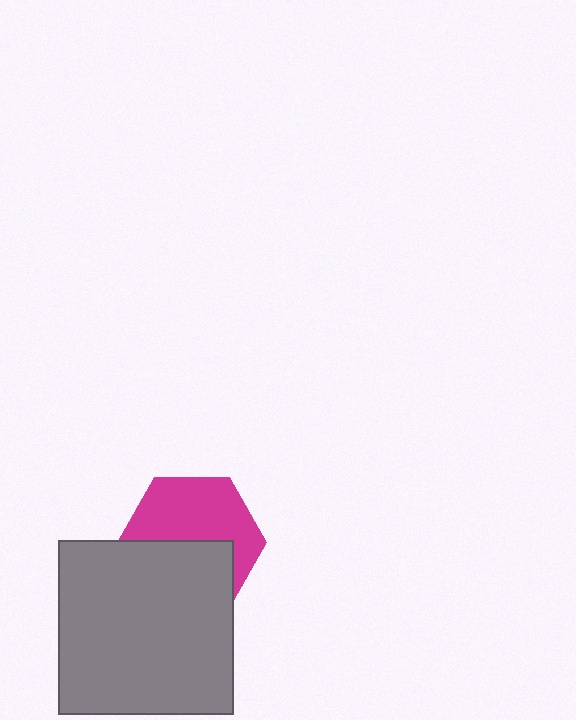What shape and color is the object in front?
The object in front is a gray square.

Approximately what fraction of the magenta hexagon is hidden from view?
Roughly 46% of the magenta hexagon is hidden behind the gray square.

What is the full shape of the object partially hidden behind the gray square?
The partially hidden object is a magenta hexagon.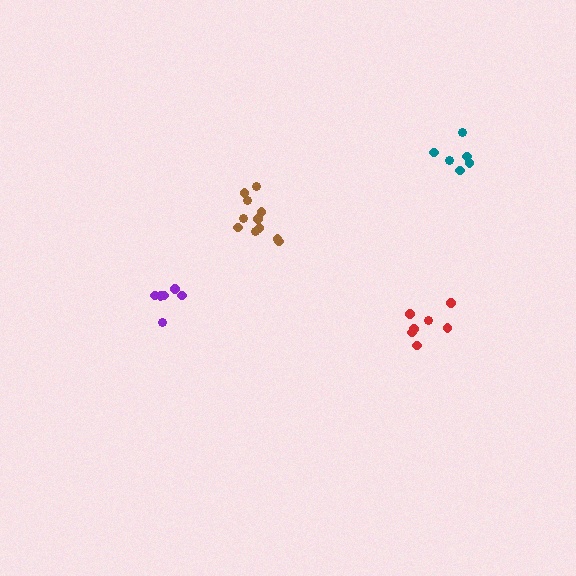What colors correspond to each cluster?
The clusters are colored: teal, purple, brown, red.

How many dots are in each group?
Group 1: 6 dots, Group 2: 6 dots, Group 3: 11 dots, Group 4: 8 dots (31 total).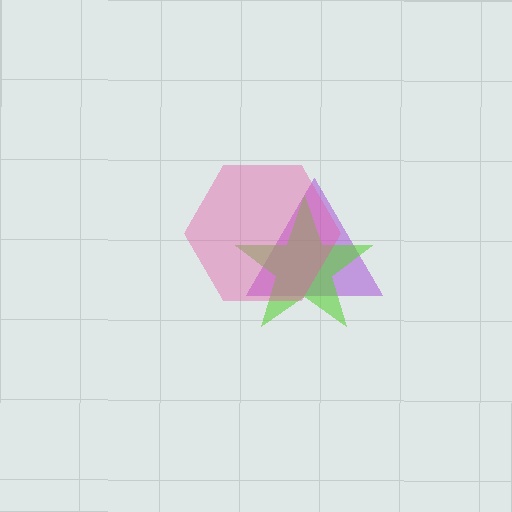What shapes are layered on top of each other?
The layered shapes are: a purple triangle, a lime star, a pink hexagon.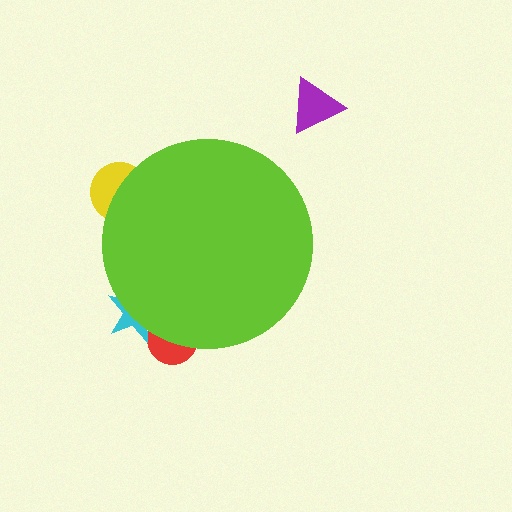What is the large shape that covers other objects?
A lime circle.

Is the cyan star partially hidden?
Yes, the cyan star is partially hidden behind the lime circle.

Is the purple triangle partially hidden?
No, the purple triangle is fully visible.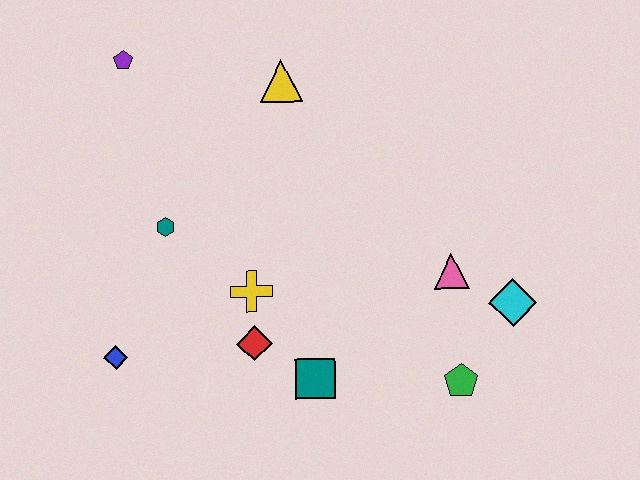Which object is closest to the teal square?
The red diamond is closest to the teal square.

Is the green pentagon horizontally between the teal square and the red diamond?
No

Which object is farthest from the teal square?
The purple pentagon is farthest from the teal square.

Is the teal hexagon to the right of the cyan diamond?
No